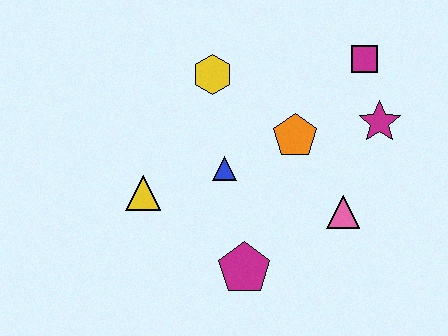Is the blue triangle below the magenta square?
Yes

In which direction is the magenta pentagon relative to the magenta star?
The magenta pentagon is below the magenta star.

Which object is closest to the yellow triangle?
The blue triangle is closest to the yellow triangle.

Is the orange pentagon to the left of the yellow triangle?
No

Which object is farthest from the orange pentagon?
The yellow triangle is farthest from the orange pentagon.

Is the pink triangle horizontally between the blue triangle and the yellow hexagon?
No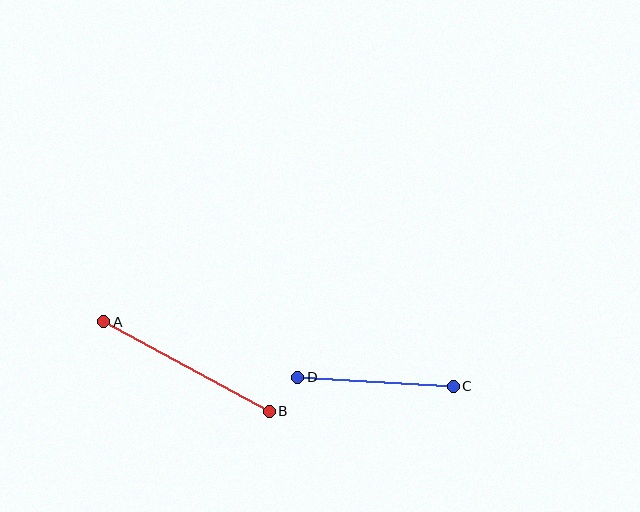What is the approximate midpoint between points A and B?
The midpoint is at approximately (187, 366) pixels.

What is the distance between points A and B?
The distance is approximately 188 pixels.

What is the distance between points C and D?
The distance is approximately 156 pixels.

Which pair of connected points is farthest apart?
Points A and B are farthest apart.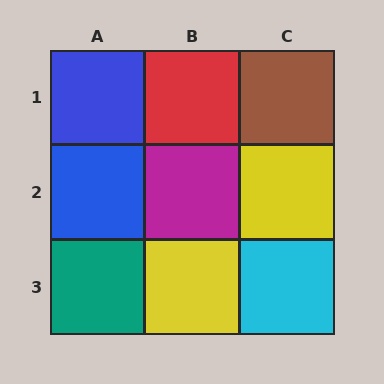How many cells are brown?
1 cell is brown.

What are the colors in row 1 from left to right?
Blue, red, brown.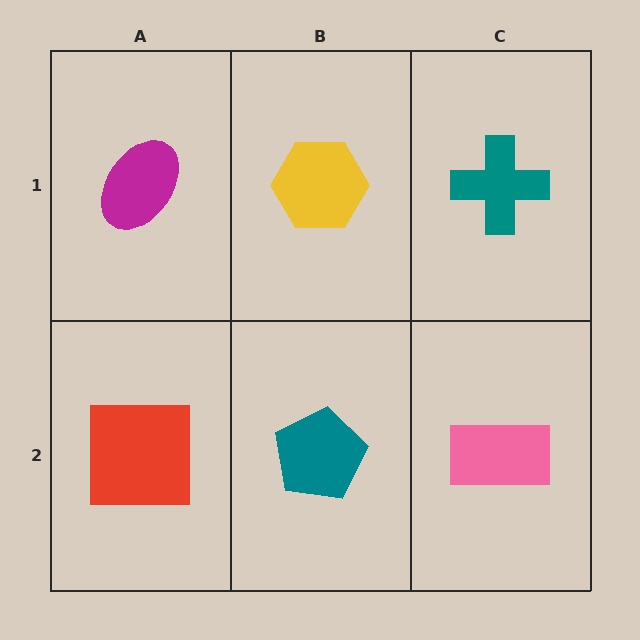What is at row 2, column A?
A red square.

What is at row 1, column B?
A yellow hexagon.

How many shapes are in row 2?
3 shapes.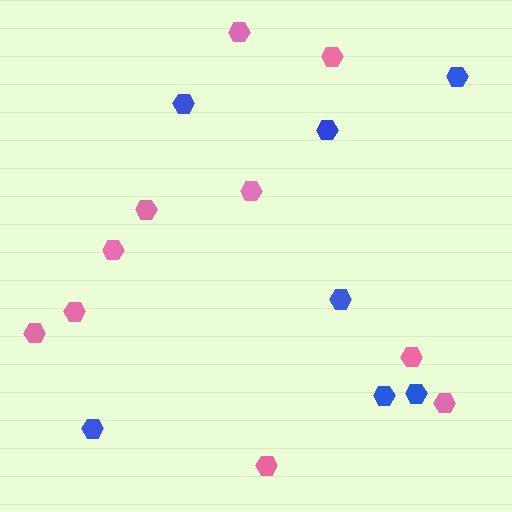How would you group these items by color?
There are 2 groups: one group of blue hexagons (7) and one group of pink hexagons (10).